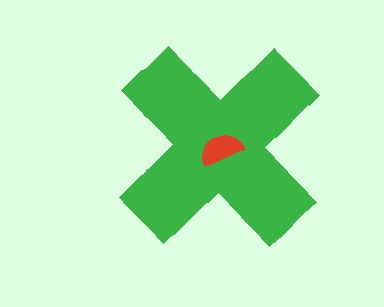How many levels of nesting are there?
2.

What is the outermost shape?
The green cross.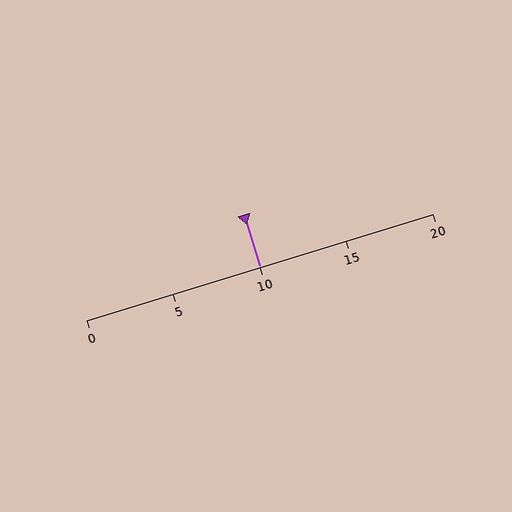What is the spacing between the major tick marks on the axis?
The major ticks are spaced 5 apart.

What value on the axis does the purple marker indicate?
The marker indicates approximately 10.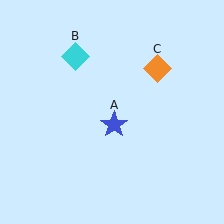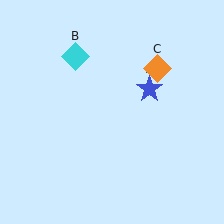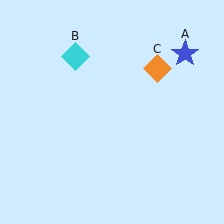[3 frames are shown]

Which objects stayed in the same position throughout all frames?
Cyan diamond (object B) and orange diamond (object C) remained stationary.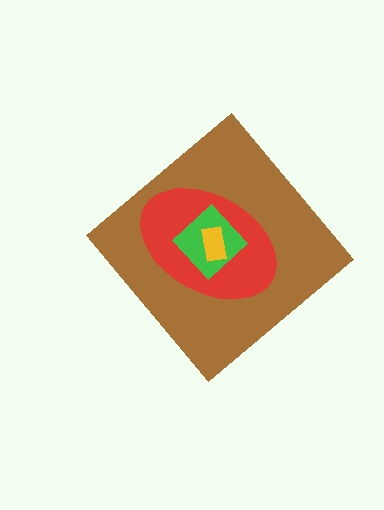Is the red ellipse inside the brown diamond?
Yes.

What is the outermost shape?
The brown diamond.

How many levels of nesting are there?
4.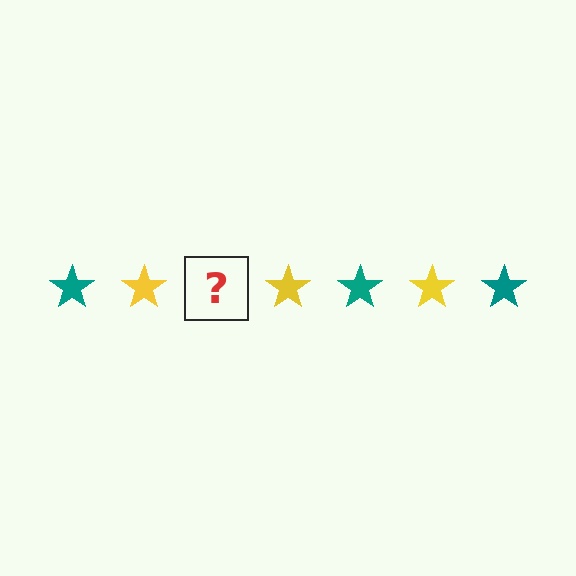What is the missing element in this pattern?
The missing element is a teal star.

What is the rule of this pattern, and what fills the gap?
The rule is that the pattern cycles through teal, yellow stars. The gap should be filled with a teal star.